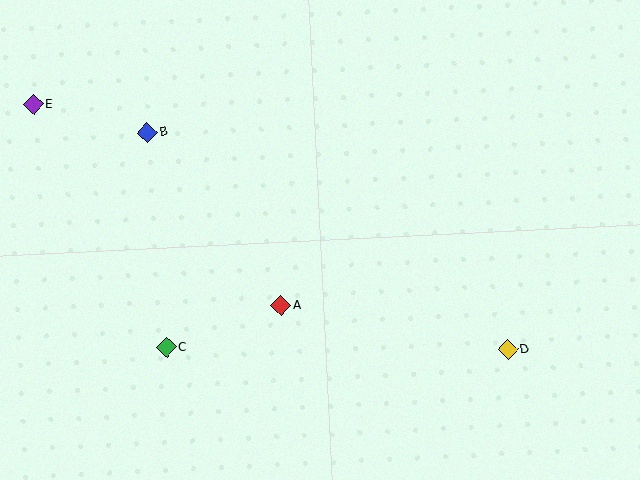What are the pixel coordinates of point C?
Point C is at (166, 348).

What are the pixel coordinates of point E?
Point E is at (33, 105).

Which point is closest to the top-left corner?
Point E is closest to the top-left corner.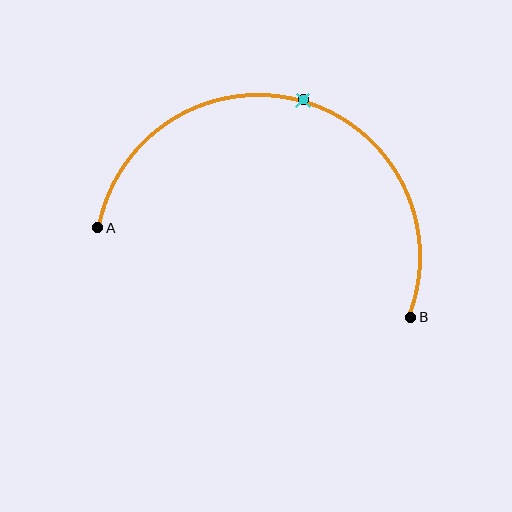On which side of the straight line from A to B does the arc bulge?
The arc bulges above the straight line connecting A and B.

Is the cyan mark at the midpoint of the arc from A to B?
Yes. The cyan mark lies on the arc at equal arc-length from both A and B — it is the arc midpoint.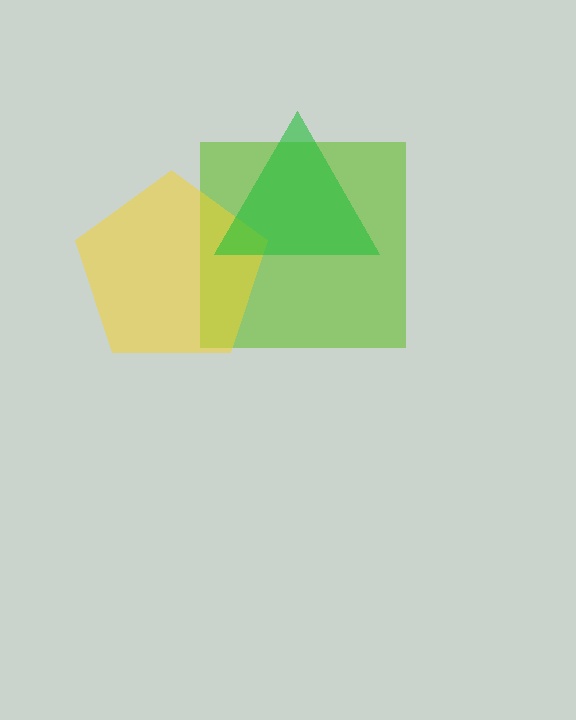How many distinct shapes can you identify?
There are 3 distinct shapes: a lime square, a yellow pentagon, a green triangle.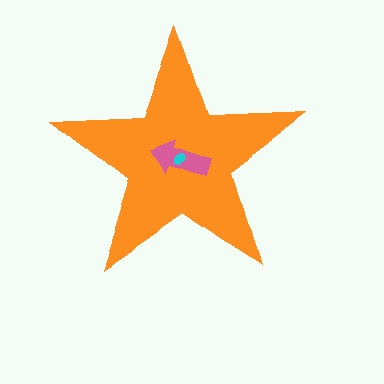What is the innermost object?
The cyan ellipse.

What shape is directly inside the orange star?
The pink arrow.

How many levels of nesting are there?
3.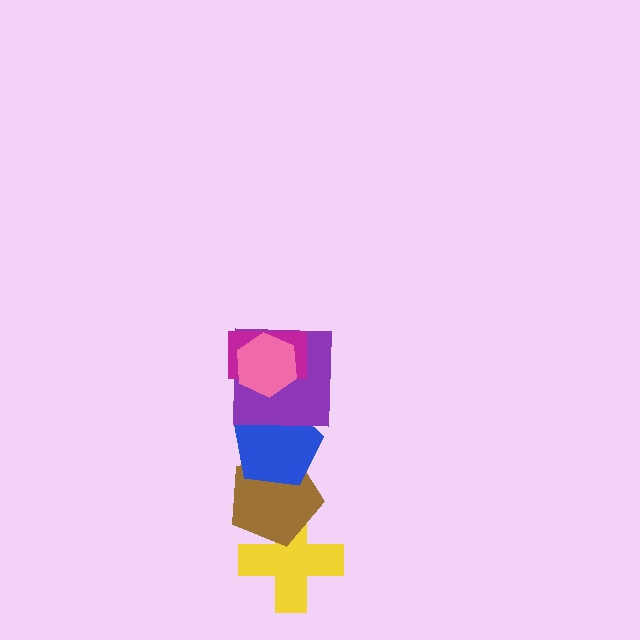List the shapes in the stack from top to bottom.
From top to bottom: the pink hexagon, the magenta rectangle, the purple square, the blue pentagon, the brown pentagon, the yellow cross.